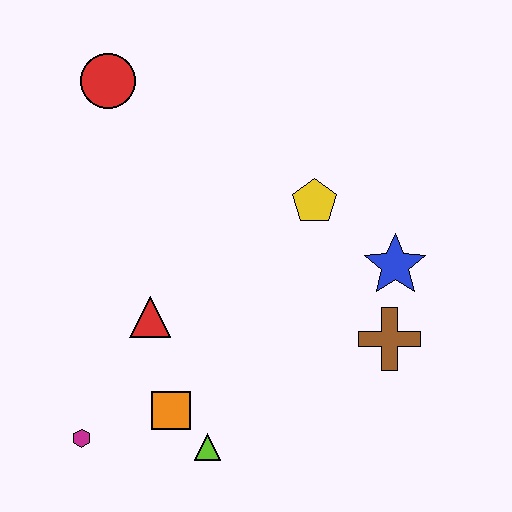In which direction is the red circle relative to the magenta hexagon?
The red circle is above the magenta hexagon.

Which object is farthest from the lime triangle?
The red circle is farthest from the lime triangle.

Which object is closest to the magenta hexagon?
The orange square is closest to the magenta hexagon.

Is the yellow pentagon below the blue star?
No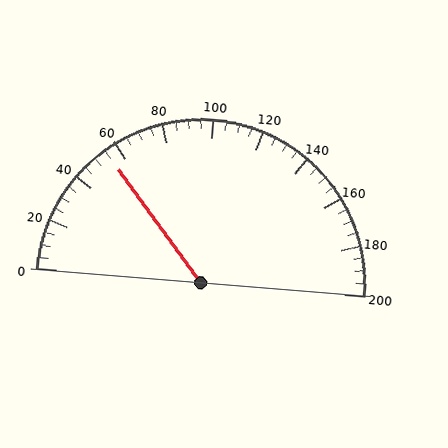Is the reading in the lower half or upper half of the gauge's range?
The reading is in the lower half of the range (0 to 200).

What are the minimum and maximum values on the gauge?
The gauge ranges from 0 to 200.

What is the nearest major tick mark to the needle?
The nearest major tick mark is 60.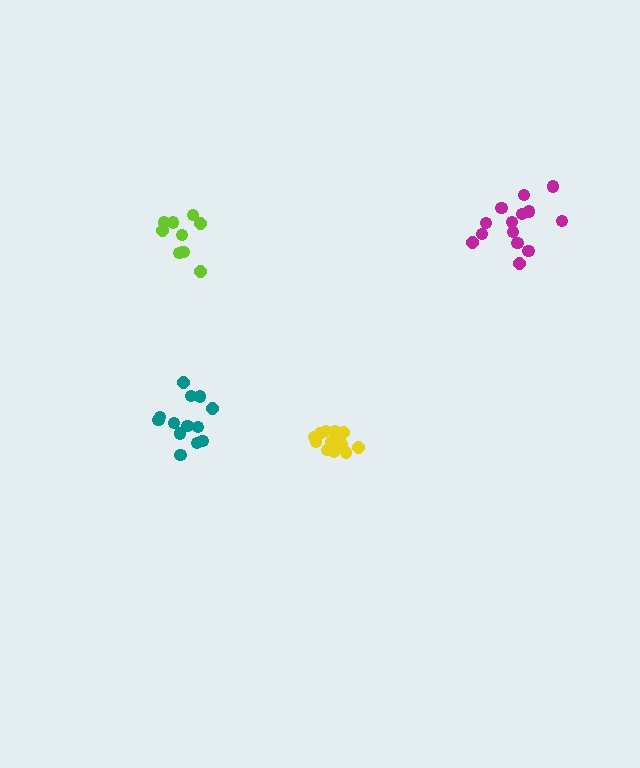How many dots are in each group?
Group 1: 13 dots, Group 2: 15 dots, Group 3: 14 dots, Group 4: 10 dots (52 total).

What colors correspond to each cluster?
The clusters are colored: teal, yellow, magenta, lime.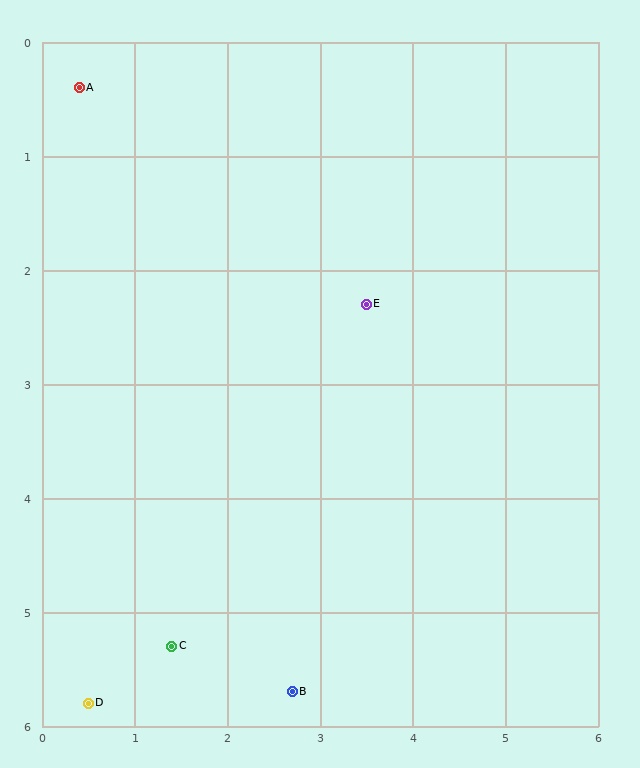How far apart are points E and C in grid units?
Points E and C are about 3.7 grid units apart.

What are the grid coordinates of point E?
Point E is at approximately (3.5, 2.3).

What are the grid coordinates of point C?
Point C is at approximately (1.4, 5.3).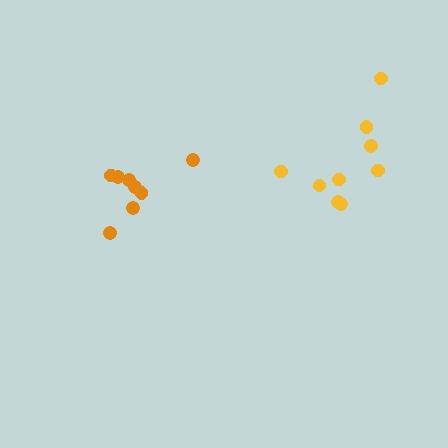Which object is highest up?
The yellow cluster is topmost.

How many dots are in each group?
Group 1: 9 dots, Group 2: 8 dots (17 total).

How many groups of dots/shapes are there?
There are 2 groups.